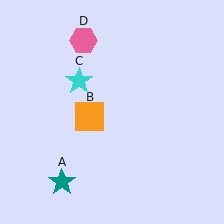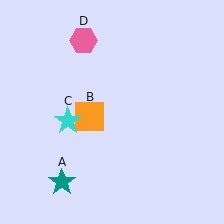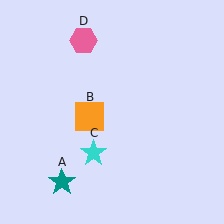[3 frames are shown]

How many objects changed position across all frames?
1 object changed position: cyan star (object C).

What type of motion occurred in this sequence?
The cyan star (object C) rotated counterclockwise around the center of the scene.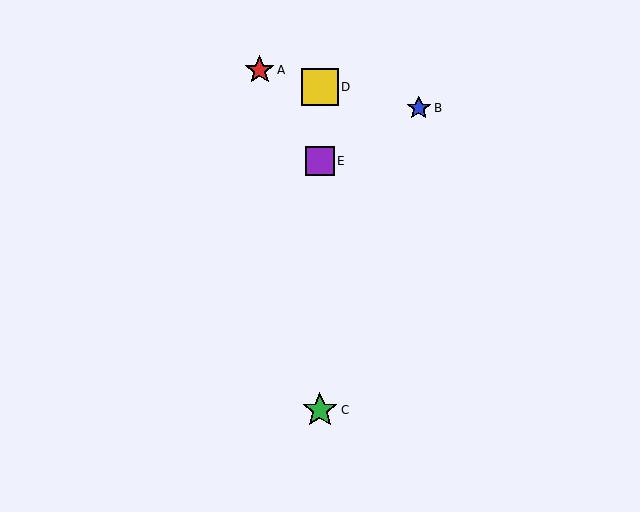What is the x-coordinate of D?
Object D is at x≈320.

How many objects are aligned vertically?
3 objects (C, D, E) are aligned vertically.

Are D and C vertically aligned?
Yes, both are at x≈320.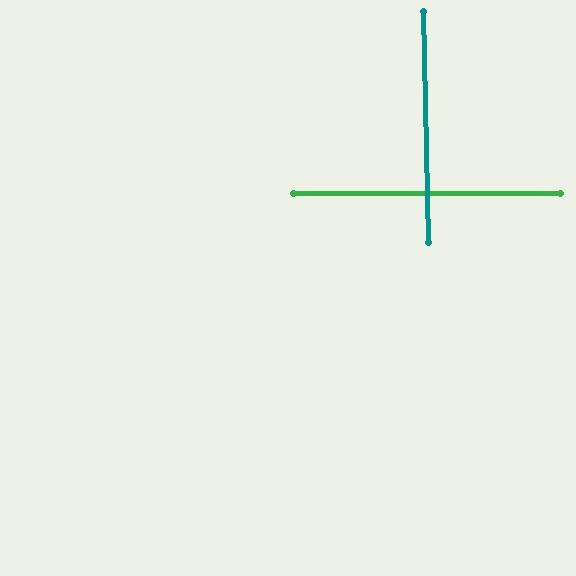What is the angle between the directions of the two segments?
Approximately 89 degrees.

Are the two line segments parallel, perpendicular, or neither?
Perpendicular — they meet at approximately 89°.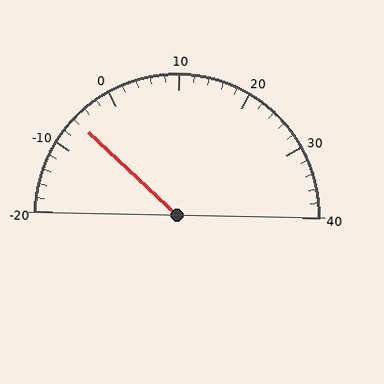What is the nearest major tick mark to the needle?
The nearest major tick mark is -10.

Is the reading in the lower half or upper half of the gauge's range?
The reading is in the lower half of the range (-20 to 40).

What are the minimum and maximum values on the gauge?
The gauge ranges from -20 to 40.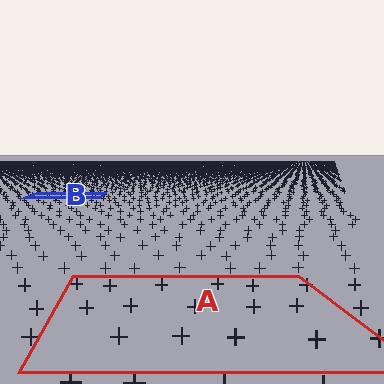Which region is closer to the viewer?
Region A is closer. The texture elements there are larger and more spread out.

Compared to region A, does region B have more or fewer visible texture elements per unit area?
Region B has more texture elements per unit area — they are packed more densely because it is farther away.